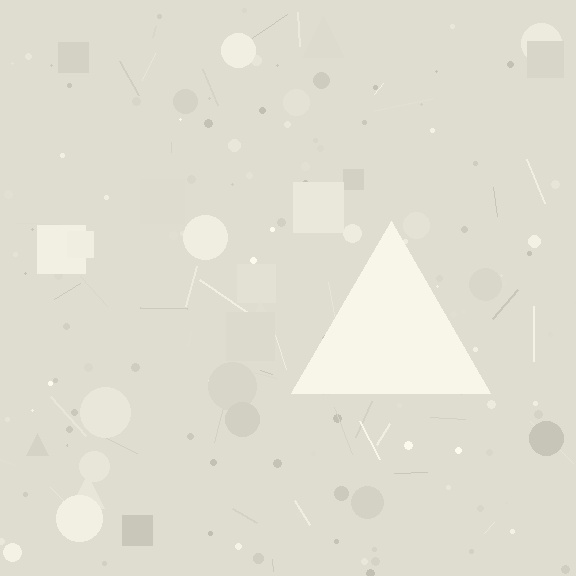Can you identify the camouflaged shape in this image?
The camouflaged shape is a triangle.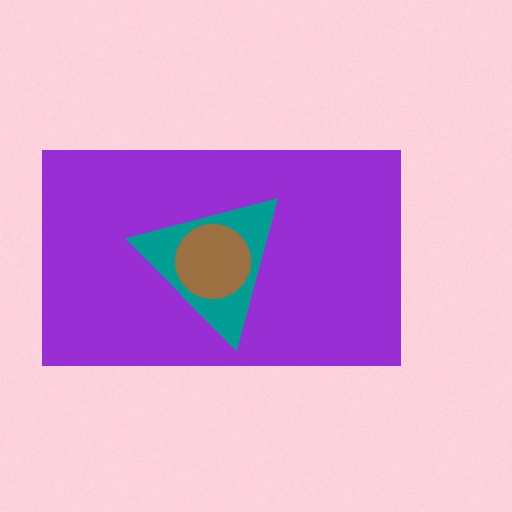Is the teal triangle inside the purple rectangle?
Yes.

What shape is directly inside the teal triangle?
The brown circle.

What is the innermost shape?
The brown circle.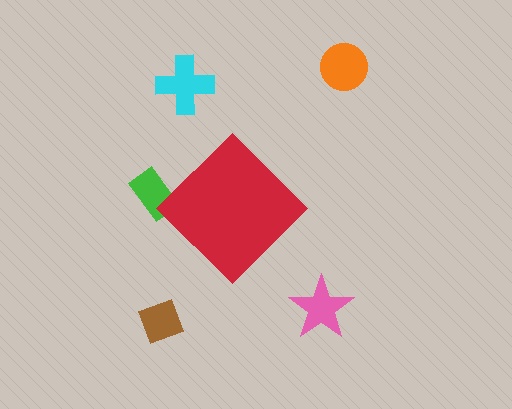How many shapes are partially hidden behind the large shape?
1 shape is partially hidden.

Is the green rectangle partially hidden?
Yes, the green rectangle is partially hidden behind the red diamond.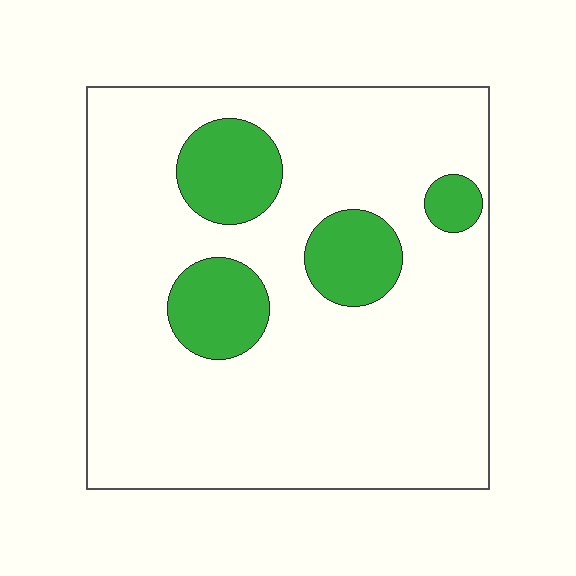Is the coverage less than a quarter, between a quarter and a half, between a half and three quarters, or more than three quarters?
Less than a quarter.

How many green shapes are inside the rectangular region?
4.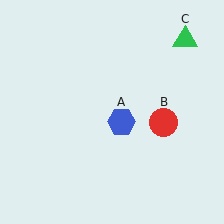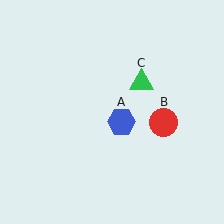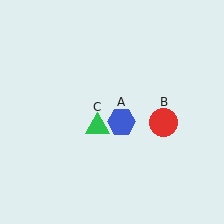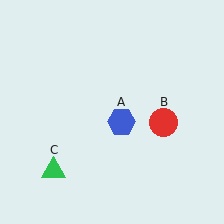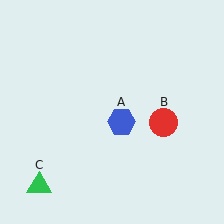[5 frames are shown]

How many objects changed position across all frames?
1 object changed position: green triangle (object C).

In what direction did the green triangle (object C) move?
The green triangle (object C) moved down and to the left.